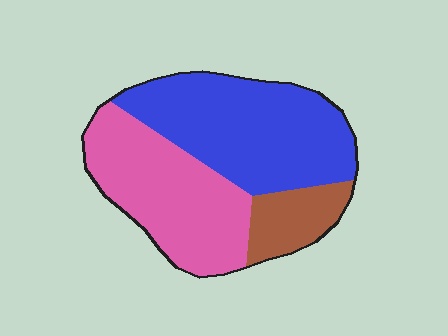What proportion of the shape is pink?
Pink takes up between a third and a half of the shape.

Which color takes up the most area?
Blue, at roughly 45%.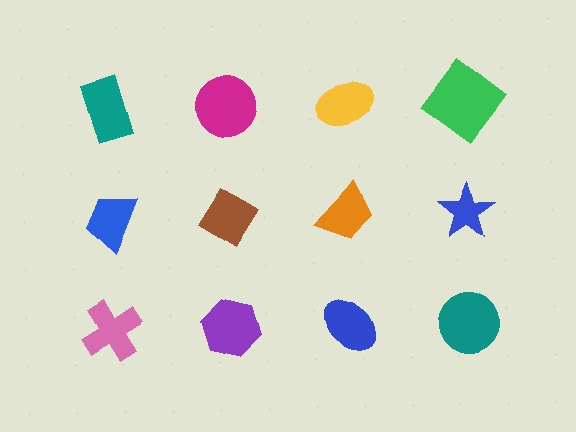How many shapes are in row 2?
4 shapes.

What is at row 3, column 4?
A teal circle.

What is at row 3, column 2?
A purple hexagon.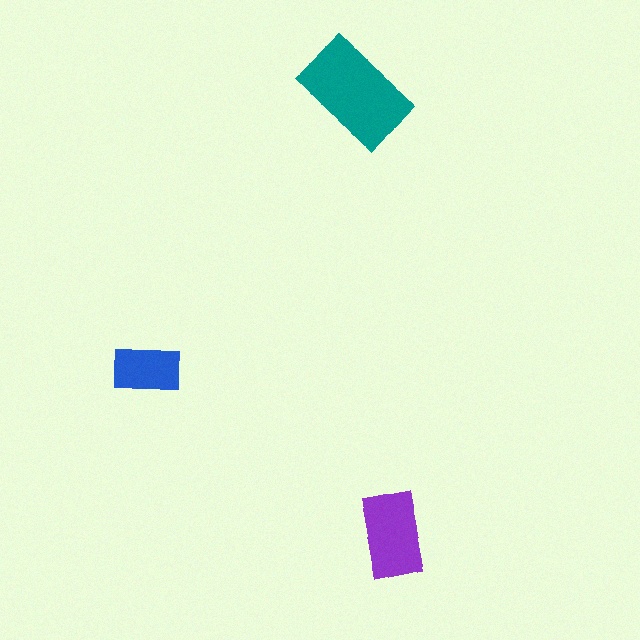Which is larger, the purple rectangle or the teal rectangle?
The teal one.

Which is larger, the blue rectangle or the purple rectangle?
The purple one.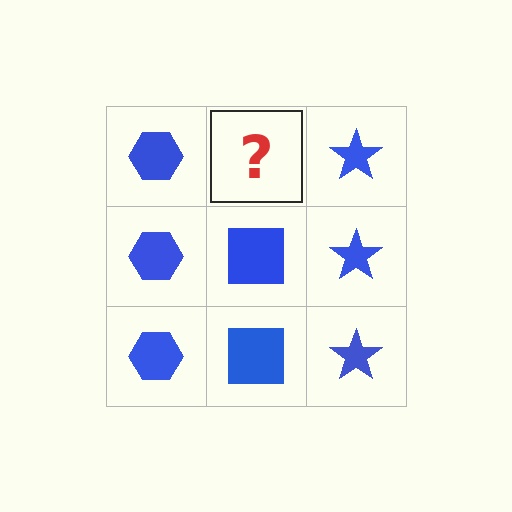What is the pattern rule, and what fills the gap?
The rule is that each column has a consistent shape. The gap should be filled with a blue square.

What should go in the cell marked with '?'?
The missing cell should contain a blue square.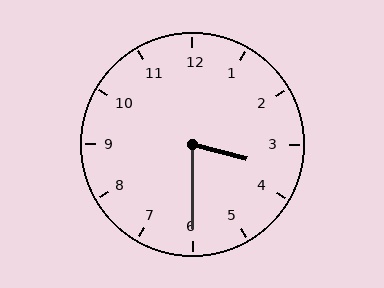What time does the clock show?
3:30.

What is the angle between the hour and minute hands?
Approximately 75 degrees.